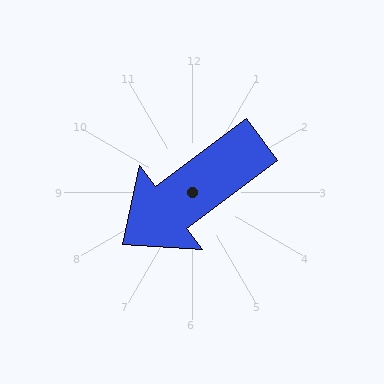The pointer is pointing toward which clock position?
Roughly 8 o'clock.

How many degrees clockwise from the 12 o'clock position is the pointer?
Approximately 233 degrees.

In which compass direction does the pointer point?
Southwest.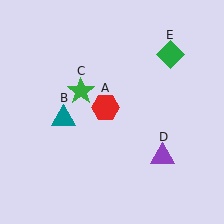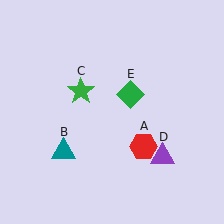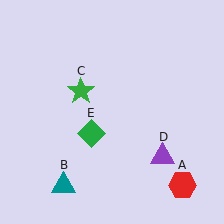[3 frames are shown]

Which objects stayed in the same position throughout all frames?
Green star (object C) and purple triangle (object D) remained stationary.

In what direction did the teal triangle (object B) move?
The teal triangle (object B) moved down.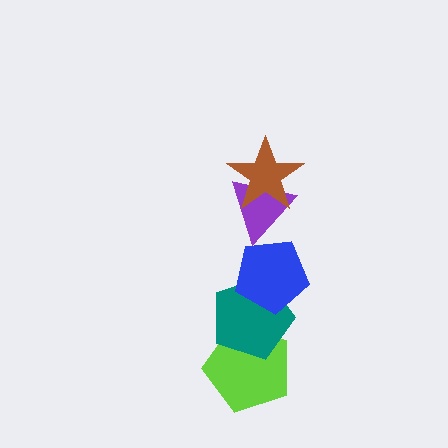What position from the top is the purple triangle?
The purple triangle is 2nd from the top.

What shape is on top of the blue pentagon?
The purple triangle is on top of the blue pentagon.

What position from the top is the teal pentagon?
The teal pentagon is 4th from the top.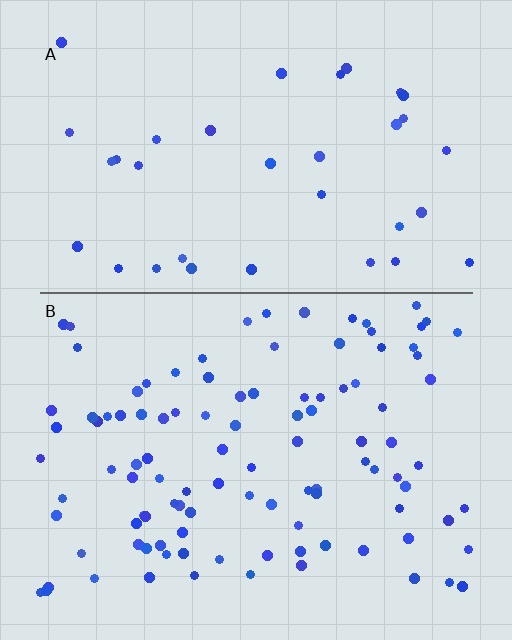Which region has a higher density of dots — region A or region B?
B (the bottom).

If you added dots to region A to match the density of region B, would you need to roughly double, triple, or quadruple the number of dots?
Approximately triple.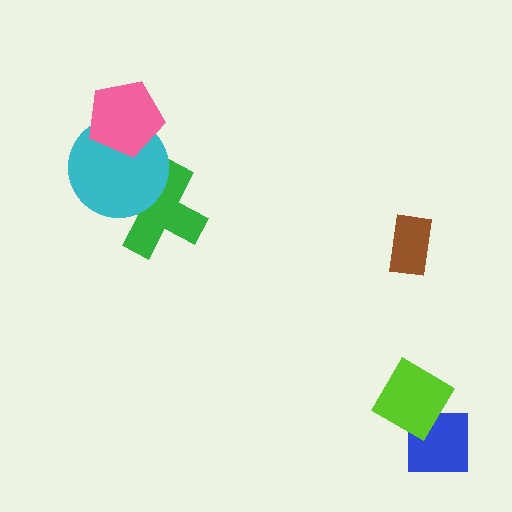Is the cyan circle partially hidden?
Yes, it is partially covered by another shape.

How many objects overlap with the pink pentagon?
1 object overlaps with the pink pentagon.